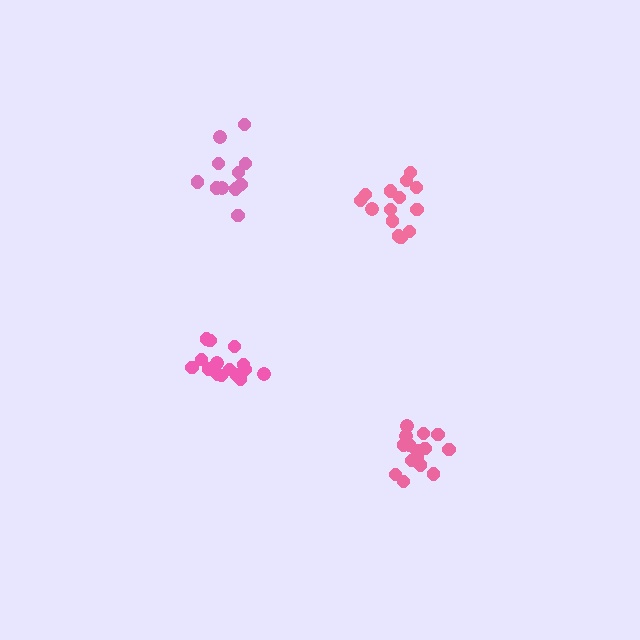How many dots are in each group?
Group 1: 14 dots, Group 2: 11 dots, Group 3: 15 dots, Group 4: 15 dots (55 total).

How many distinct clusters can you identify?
There are 4 distinct clusters.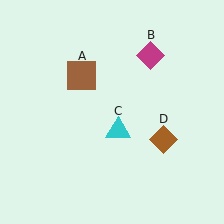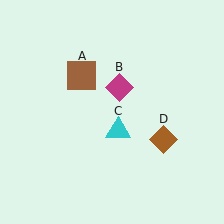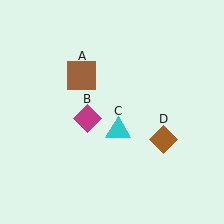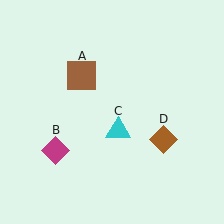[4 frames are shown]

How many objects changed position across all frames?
1 object changed position: magenta diamond (object B).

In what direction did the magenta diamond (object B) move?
The magenta diamond (object B) moved down and to the left.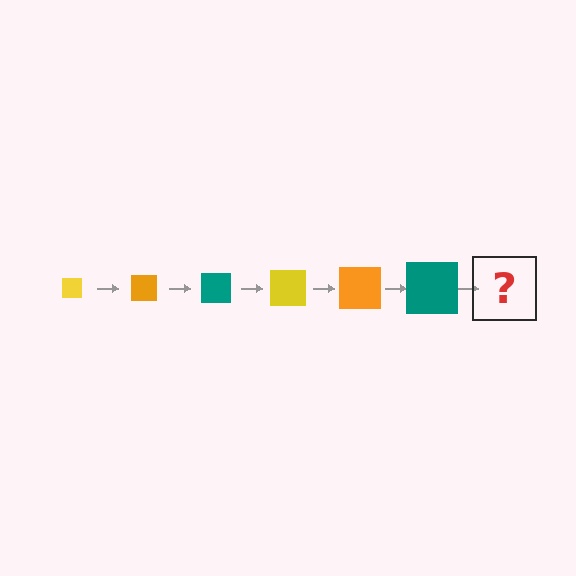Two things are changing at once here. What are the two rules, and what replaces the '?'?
The two rules are that the square grows larger each step and the color cycles through yellow, orange, and teal. The '?' should be a yellow square, larger than the previous one.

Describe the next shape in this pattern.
It should be a yellow square, larger than the previous one.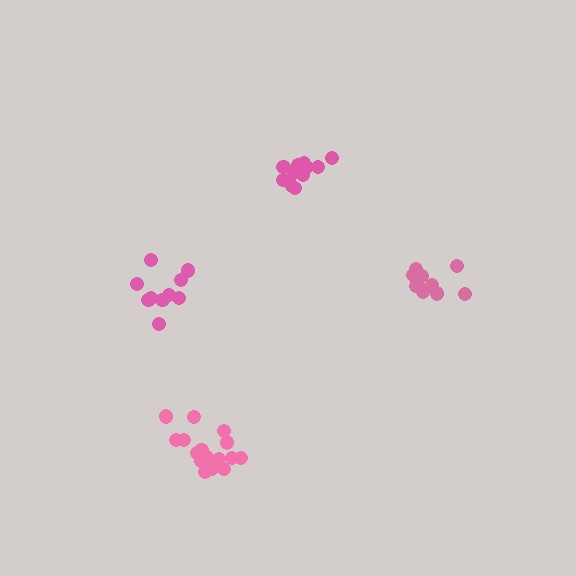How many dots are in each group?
Group 1: 11 dots, Group 2: 16 dots, Group 3: 12 dots, Group 4: 10 dots (49 total).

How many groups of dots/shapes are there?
There are 4 groups.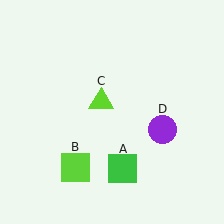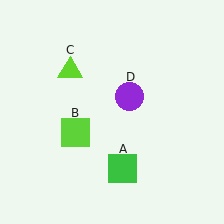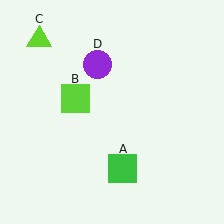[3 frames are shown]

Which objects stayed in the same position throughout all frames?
Green square (object A) remained stationary.